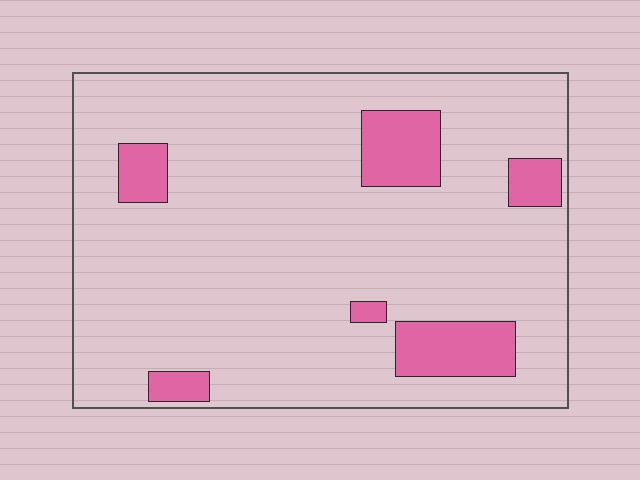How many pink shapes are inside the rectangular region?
6.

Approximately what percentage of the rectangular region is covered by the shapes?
Approximately 15%.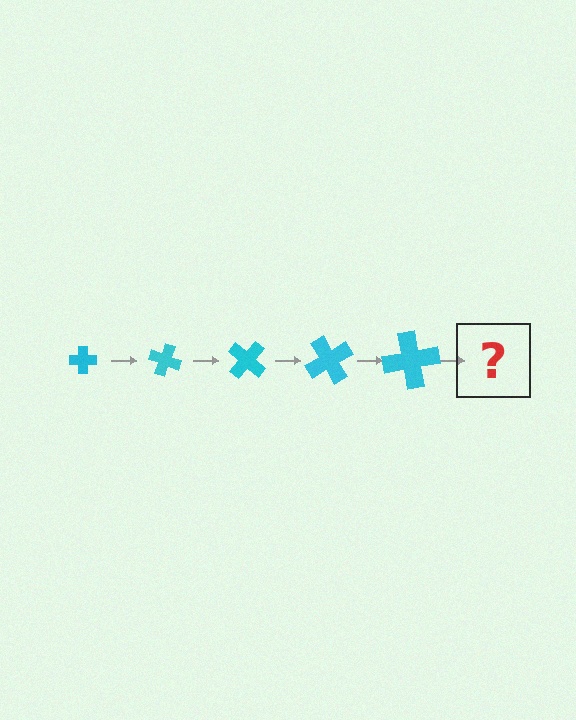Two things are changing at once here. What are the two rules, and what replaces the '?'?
The two rules are that the cross grows larger each step and it rotates 20 degrees each step. The '?' should be a cross, larger than the previous one and rotated 100 degrees from the start.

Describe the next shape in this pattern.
It should be a cross, larger than the previous one and rotated 100 degrees from the start.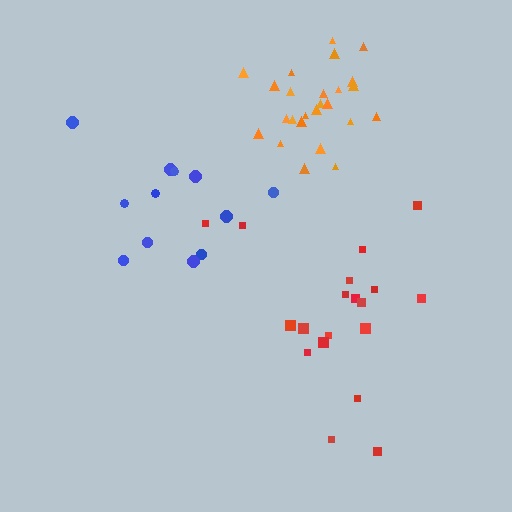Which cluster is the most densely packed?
Orange.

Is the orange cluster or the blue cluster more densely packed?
Orange.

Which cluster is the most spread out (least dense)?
Blue.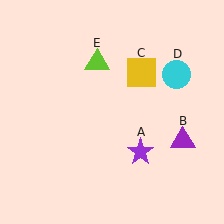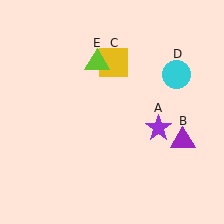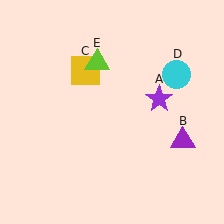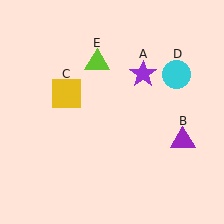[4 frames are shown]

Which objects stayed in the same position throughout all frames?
Purple triangle (object B) and cyan circle (object D) and lime triangle (object E) remained stationary.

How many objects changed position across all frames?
2 objects changed position: purple star (object A), yellow square (object C).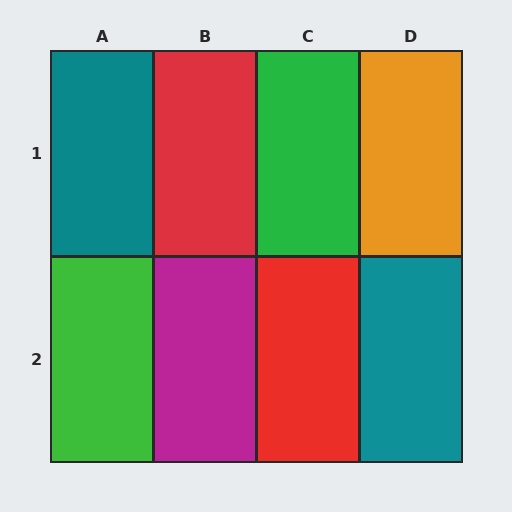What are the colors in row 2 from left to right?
Green, magenta, red, teal.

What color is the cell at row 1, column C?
Green.